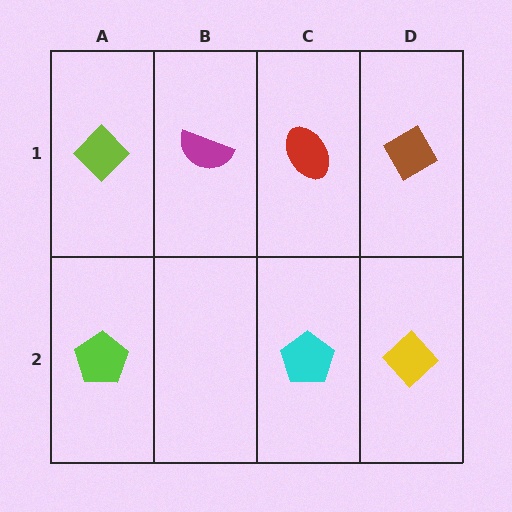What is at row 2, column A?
A lime pentagon.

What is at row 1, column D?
A brown diamond.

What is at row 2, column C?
A cyan pentagon.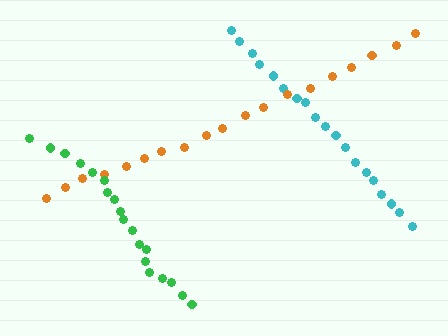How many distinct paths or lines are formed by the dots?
There are 3 distinct paths.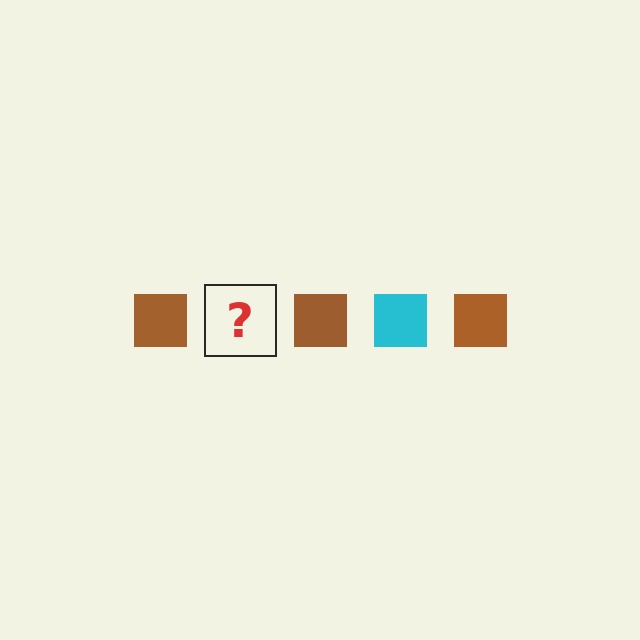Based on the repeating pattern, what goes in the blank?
The blank should be a cyan square.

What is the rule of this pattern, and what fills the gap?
The rule is that the pattern cycles through brown, cyan squares. The gap should be filled with a cyan square.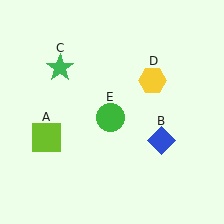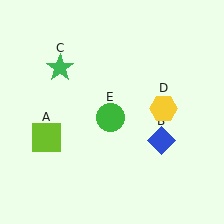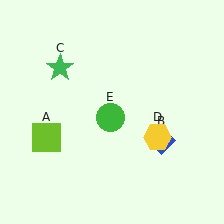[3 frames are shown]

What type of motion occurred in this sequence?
The yellow hexagon (object D) rotated clockwise around the center of the scene.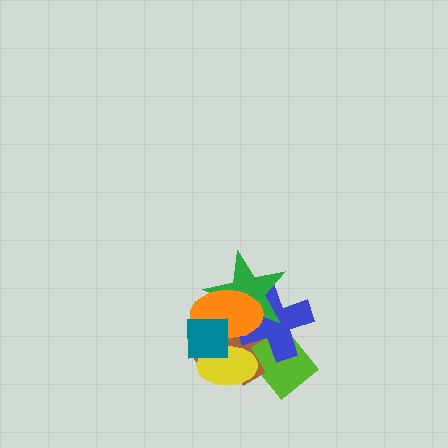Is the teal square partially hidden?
No, no other shape covers it.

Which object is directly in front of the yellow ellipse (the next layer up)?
The orange ellipse is directly in front of the yellow ellipse.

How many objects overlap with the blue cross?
4 objects overlap with the blue cross.